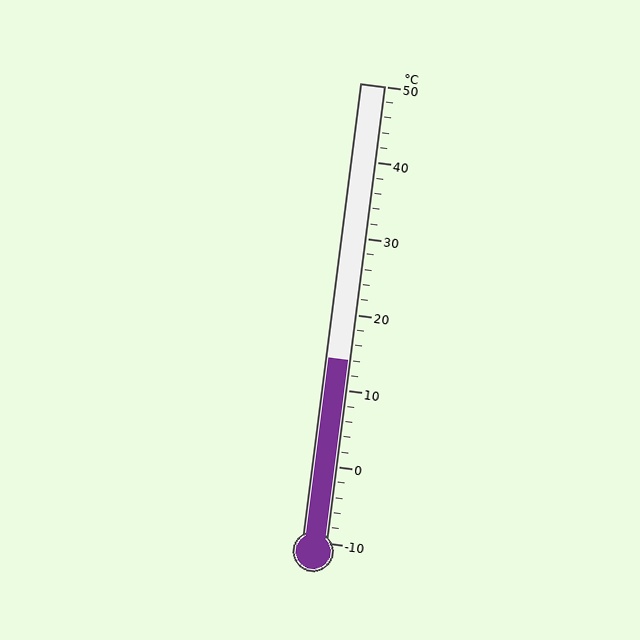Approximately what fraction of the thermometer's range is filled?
The thermometer is filled to approximately 40% of its range.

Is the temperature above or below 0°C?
The temperature is above 0°C.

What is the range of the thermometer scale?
The thermometer scale ranges from -10°C to 50°C.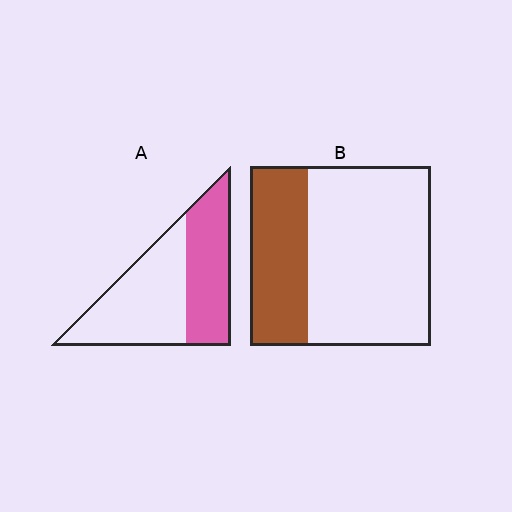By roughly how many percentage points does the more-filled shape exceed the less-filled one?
By roughly 10 percentage points (A over B).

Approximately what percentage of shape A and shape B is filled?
A is approximately 45% and B is approximately 30%.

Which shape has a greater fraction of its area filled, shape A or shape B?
Shape A.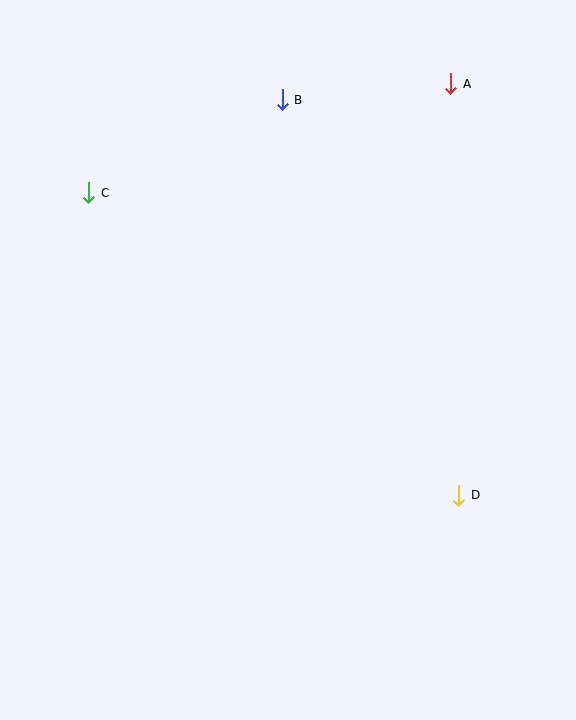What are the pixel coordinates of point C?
Point C is at (89, 193).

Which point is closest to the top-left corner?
Point C is closest to the top-left corner.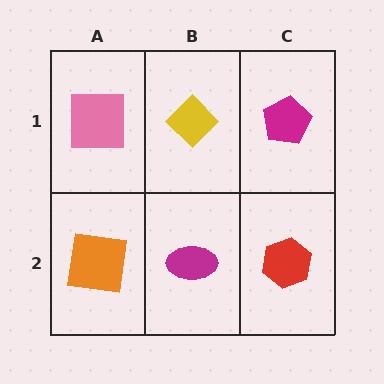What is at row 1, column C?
A magenta pentagon.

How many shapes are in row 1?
3 shapes.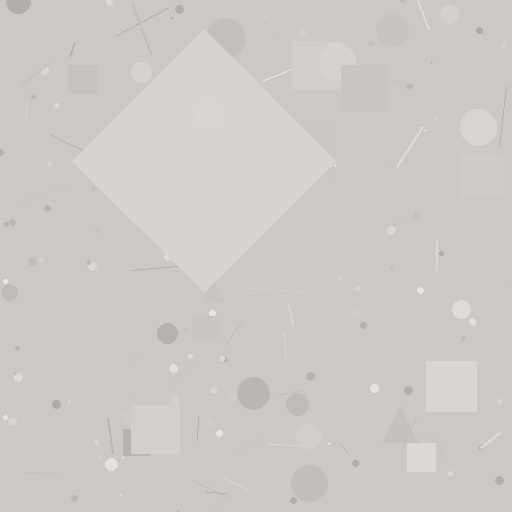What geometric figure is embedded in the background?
A diamond is embedded in the background.